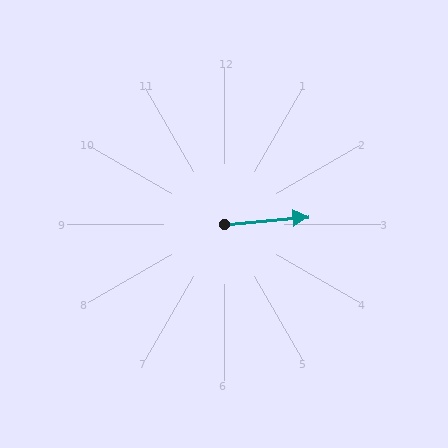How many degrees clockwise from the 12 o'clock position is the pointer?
Approximately 85 degrees.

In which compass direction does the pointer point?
East.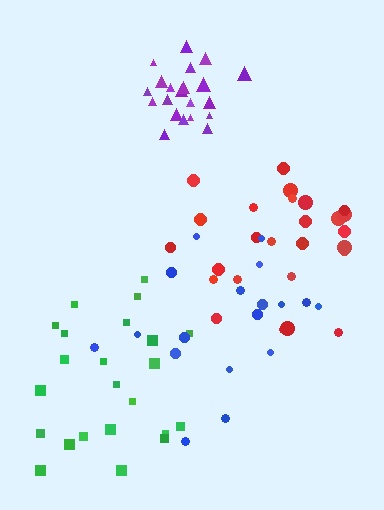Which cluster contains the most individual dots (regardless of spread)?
Red (26).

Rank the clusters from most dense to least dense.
purple, red, green, blue.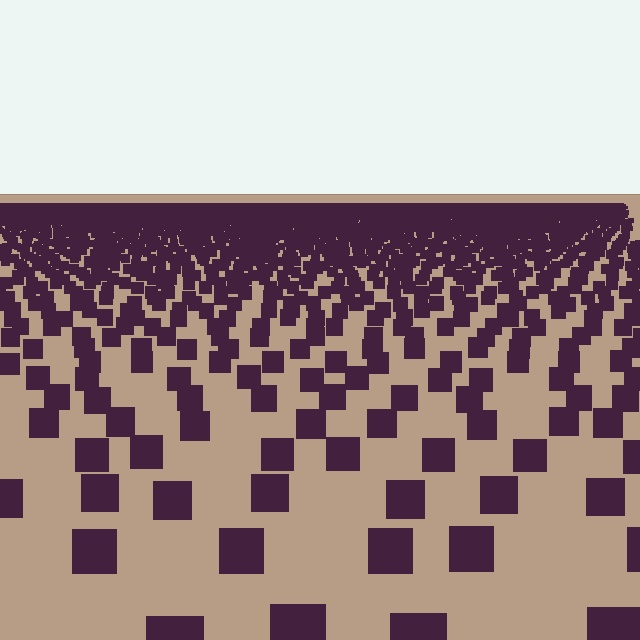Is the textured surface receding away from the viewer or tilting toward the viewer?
The surface is receding away from the viewer. Texture elements get smaller and denser toward the top.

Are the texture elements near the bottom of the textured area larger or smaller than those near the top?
Larger. Near the bottom, elements are closer to the viewer and appear at a bigger on-screen size.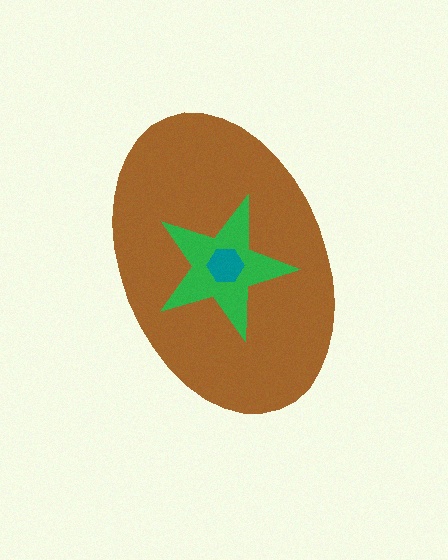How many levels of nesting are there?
3.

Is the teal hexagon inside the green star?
Yes.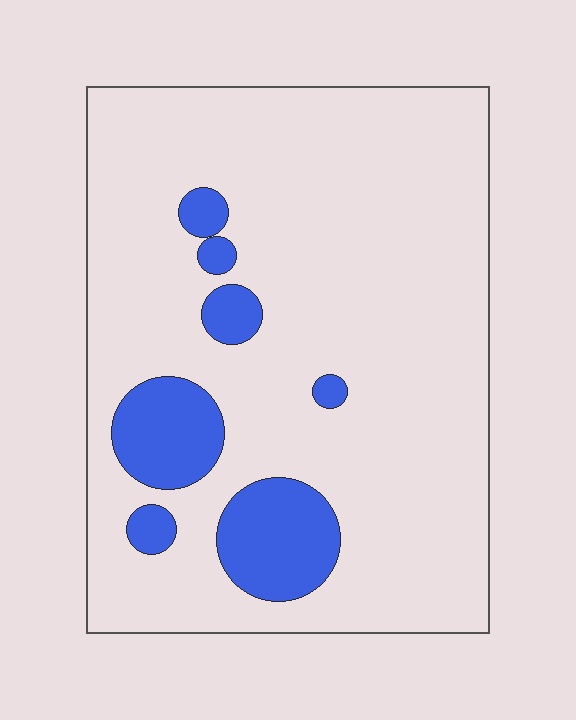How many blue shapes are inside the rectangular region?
7.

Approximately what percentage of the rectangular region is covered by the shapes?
Approximately 15%.